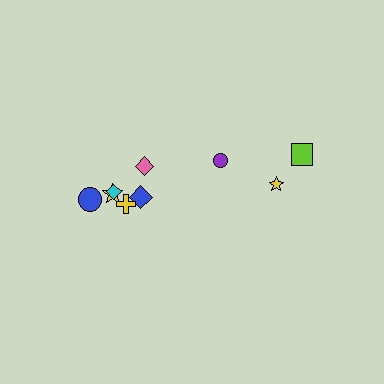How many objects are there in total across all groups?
There are 9 objects.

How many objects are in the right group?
There are 3 objects.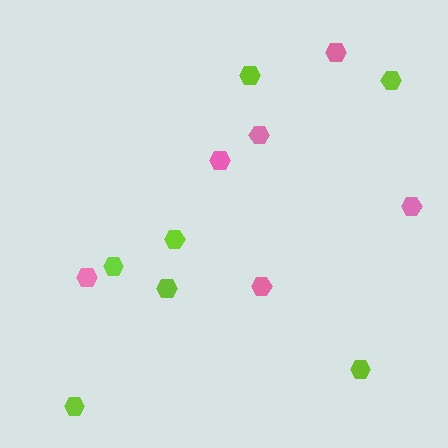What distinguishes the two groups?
There are 2 groups: one group of pink hexagons (6) and one group of lime hexagons (7).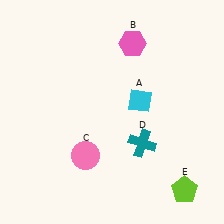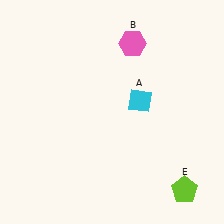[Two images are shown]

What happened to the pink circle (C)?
The pink circle (C) was removed in Image 2. It was in the bottom-left area of Image 1.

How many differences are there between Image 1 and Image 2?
There are 2 differences between the two images.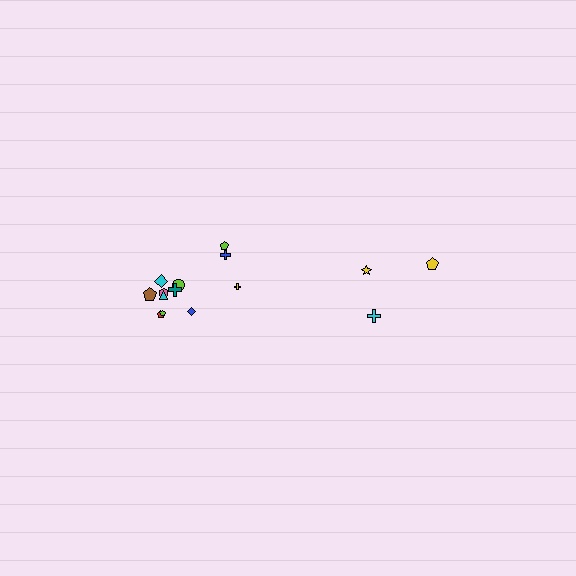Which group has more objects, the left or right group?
The left group.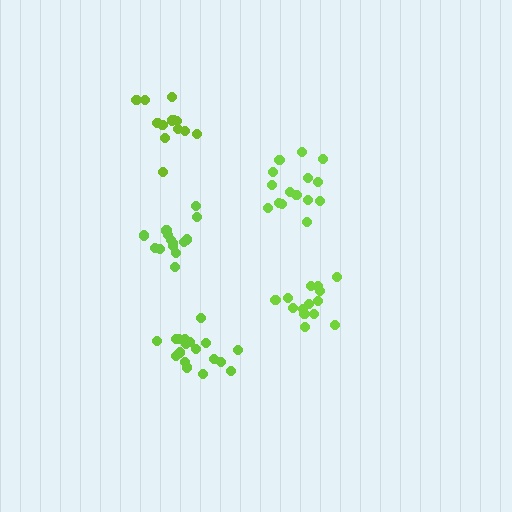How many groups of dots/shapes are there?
There are 5 groups.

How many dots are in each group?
Group 1: 14 dots, Group 2: 13 dots, Group 3: 15 dots, Group 4: 14 dots, Group 5: 18 dots (74 total).